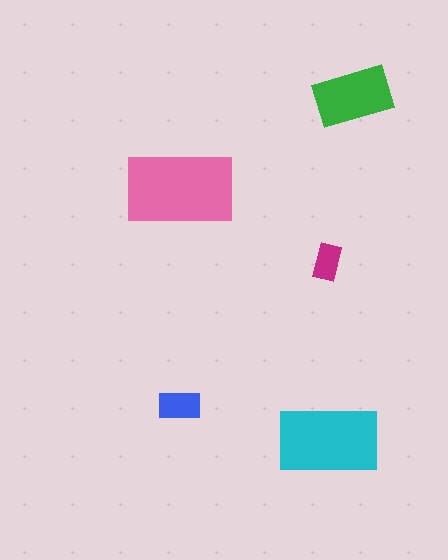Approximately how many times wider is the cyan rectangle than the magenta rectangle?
About 2.5 times wider.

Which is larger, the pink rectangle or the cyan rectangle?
The pink one.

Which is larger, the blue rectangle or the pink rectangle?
The pink one.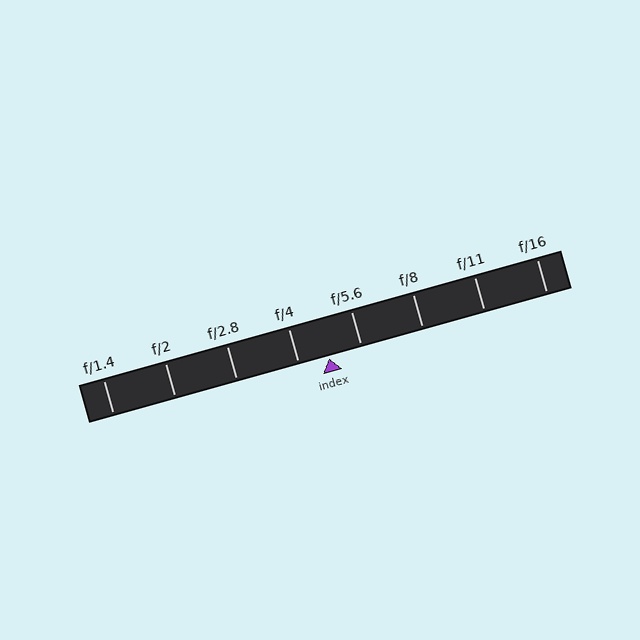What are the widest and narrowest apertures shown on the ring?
The widest aperture shown is f/1.4 and the narrowest is f/16.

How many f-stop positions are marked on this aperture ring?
There are 8 f-stop positions marked.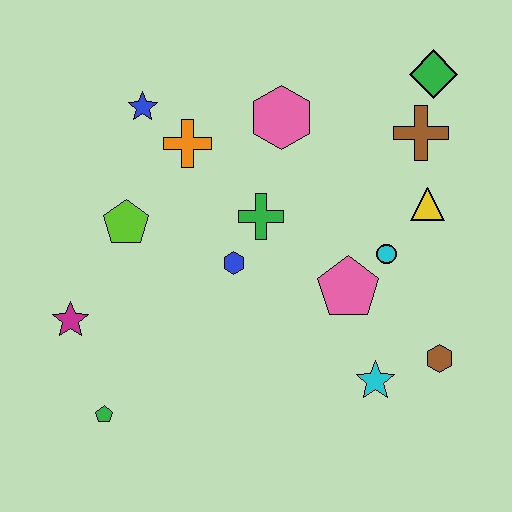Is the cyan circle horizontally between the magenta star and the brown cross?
Yes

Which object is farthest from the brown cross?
The green pentagon is farthest from the brown cross.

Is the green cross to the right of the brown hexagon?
No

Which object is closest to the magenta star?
The green pentagon is closest to the magenta star.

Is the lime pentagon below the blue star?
Yes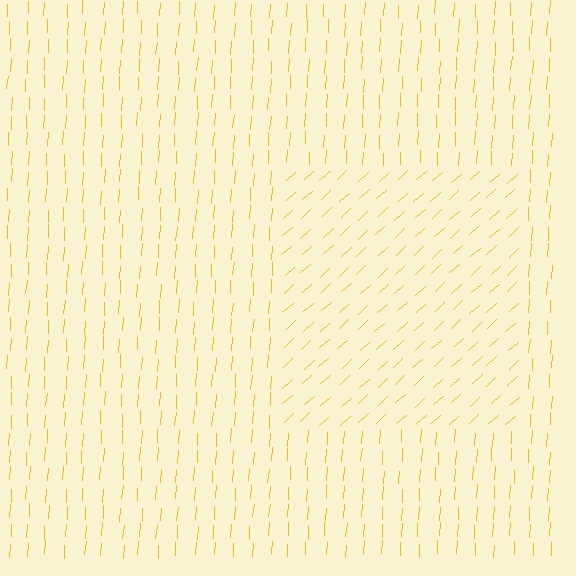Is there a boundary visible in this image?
Yes, there is a texture boundary formed by a change in line orientation.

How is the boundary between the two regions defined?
The boundary is defined purely by a change in line orientation (approximately 45 degrees difference). All lines are the same color and thickness.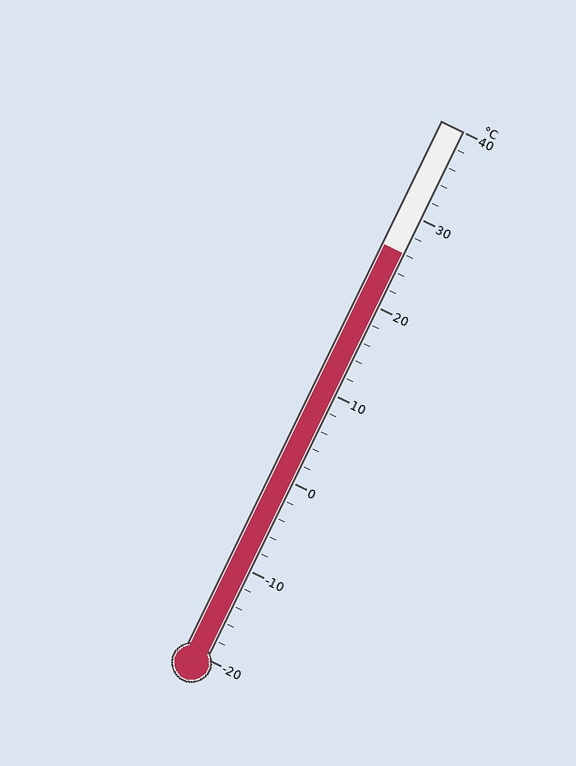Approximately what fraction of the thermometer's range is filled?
The thermometer is filled to approximately 75% of its range.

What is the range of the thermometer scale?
The thermometer scale ranges from -20°C to 40°C.